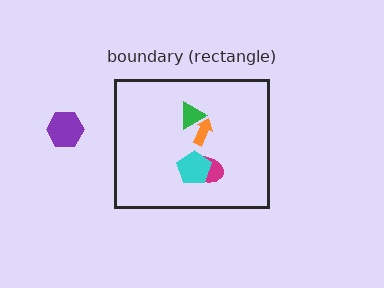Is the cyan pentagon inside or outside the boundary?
Inside.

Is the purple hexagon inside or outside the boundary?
Outside.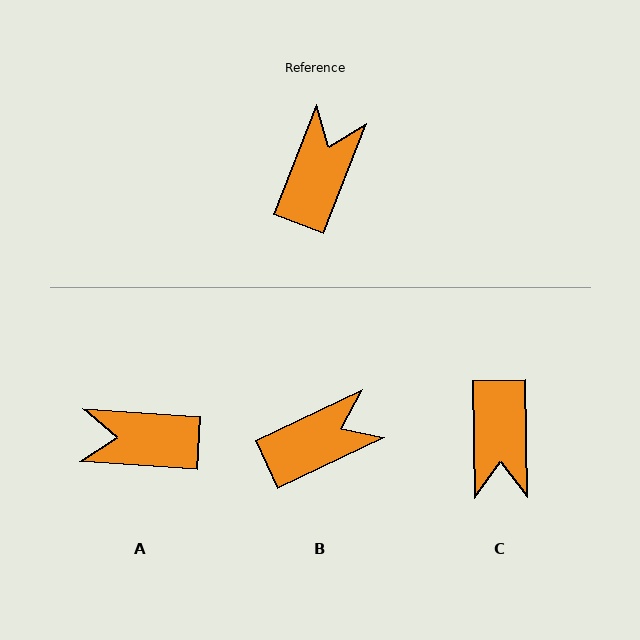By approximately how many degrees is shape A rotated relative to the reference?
Approximately 107 degrees counter-clockwise.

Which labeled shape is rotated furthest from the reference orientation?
C, about 158 degrees away.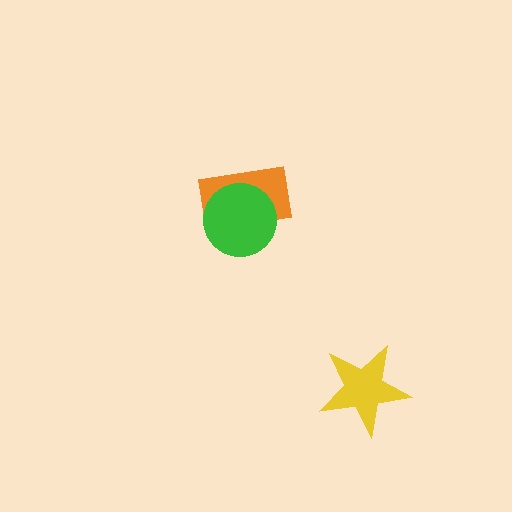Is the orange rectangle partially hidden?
Yes, it is partially covered by another shape.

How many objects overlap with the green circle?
1 object overlaps with the green circle.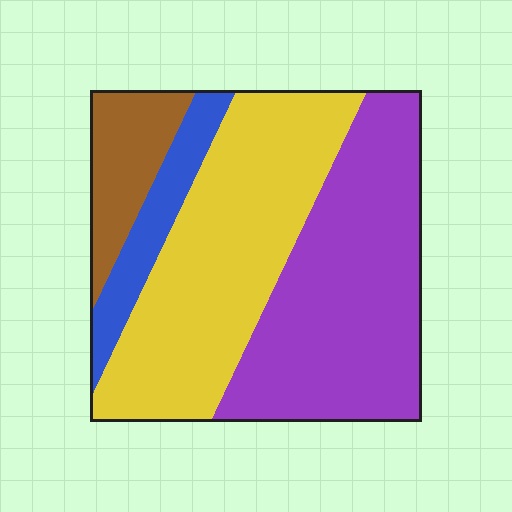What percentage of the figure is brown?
Brown covers roughly 10% of the figure.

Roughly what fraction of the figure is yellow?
Yellow takes up about two fifths (2/5) of the figure.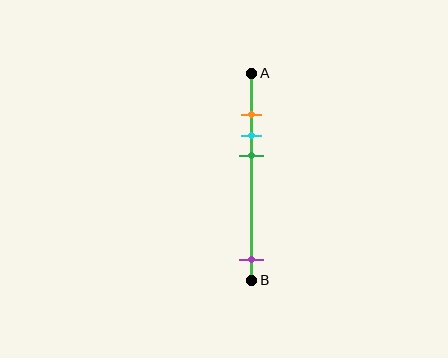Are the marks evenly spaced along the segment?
No, the marks are not evenly spaced.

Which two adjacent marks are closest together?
The orange and cyan marks are the closest adjacent pair.